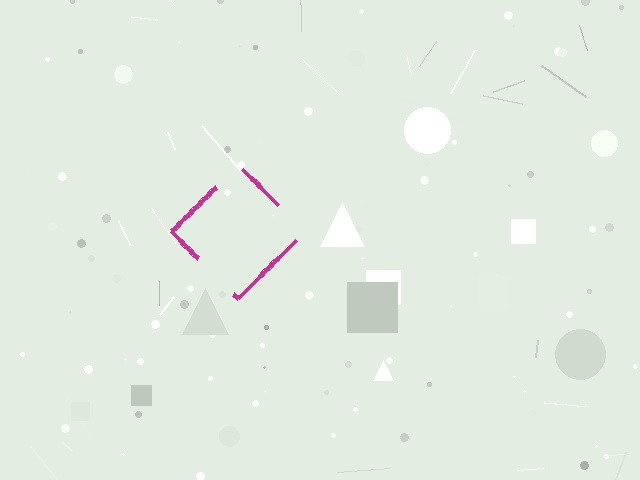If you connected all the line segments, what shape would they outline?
They would outline a diamond.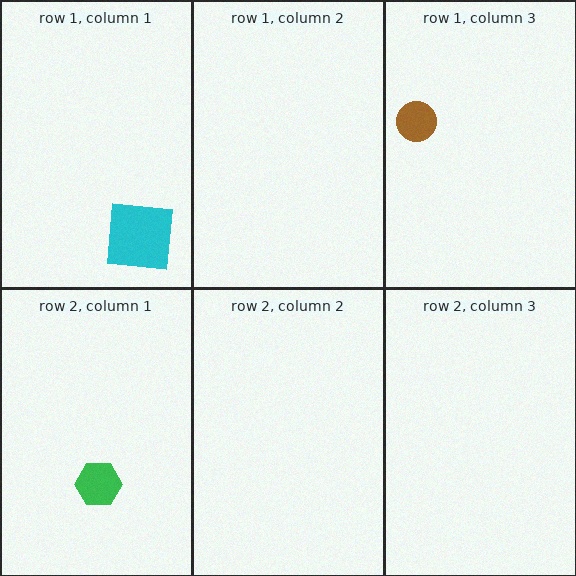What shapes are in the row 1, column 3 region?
The brown circle.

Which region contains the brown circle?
The row 1, column 3 region.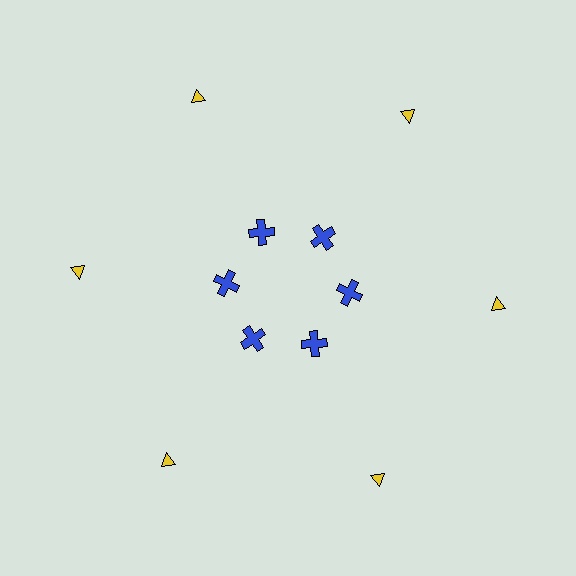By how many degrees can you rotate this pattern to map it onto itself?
The pattern maps onto itself every 60 degrees of rotation.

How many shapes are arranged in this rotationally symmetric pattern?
There are 12 shapes, arranged in 6 groups of 2.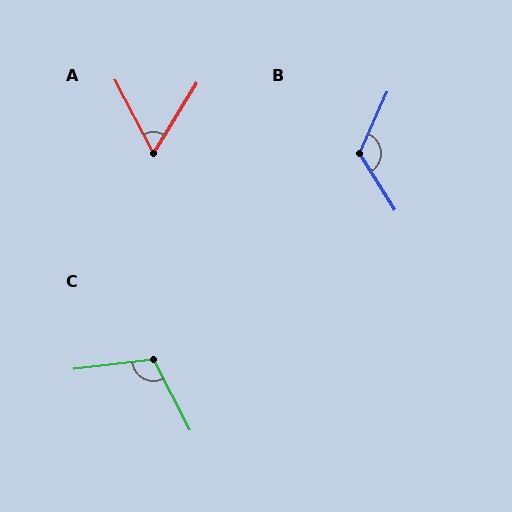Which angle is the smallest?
A, at approximately 59 degrees.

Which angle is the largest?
B, at approximately 123 degrees.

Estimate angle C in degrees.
Approximately 111 degrees.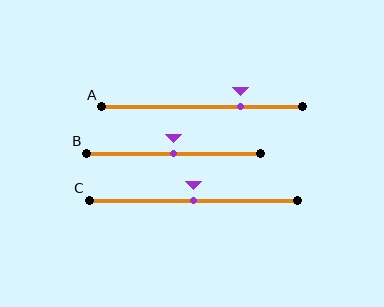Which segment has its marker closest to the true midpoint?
Segment B has its marker closest to the true midpoint.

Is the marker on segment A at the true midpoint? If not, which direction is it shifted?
No, the marker on segment A is shifted to the right by about 19% of the segment length.